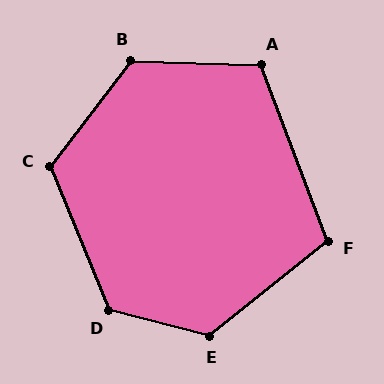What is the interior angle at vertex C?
Approximately 120 degrees (obtuse).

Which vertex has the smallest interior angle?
F, at approximately 108 degrees.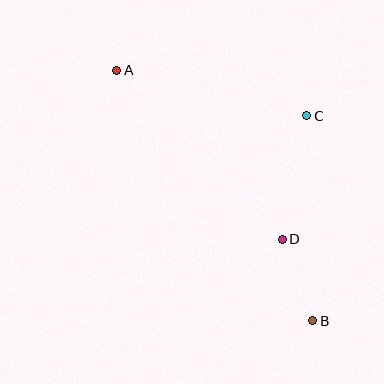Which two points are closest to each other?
Points B and D are closest to each other.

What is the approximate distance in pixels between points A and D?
The distance between A and D is approximately 237 pixels.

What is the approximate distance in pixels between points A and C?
The distance between A and C is approximately 195 pixels.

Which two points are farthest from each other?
Points A and B are farthest from each other.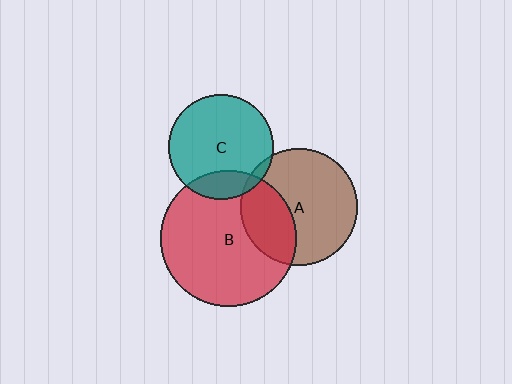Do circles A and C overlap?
Yes.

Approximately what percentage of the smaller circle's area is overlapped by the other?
Approximately 5%.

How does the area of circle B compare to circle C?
Approximately 1.7 times.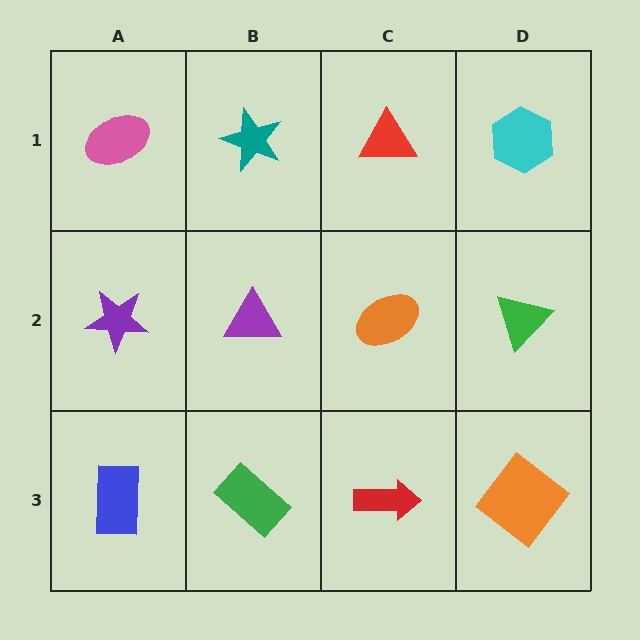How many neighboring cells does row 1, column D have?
2.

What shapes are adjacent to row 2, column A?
A pink ellipse (row 1, column A), a blue rectangle (row 3, column A), a purple triangle (row 2, column B).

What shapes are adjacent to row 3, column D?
A green triangle (row 2, column D), a red arrow (row 3, column C).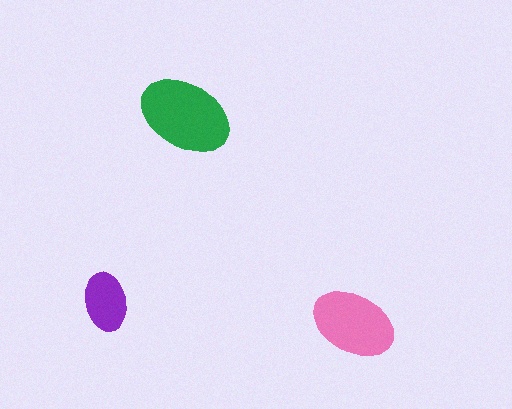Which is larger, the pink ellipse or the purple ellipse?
The pink one.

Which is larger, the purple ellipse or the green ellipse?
The green one.